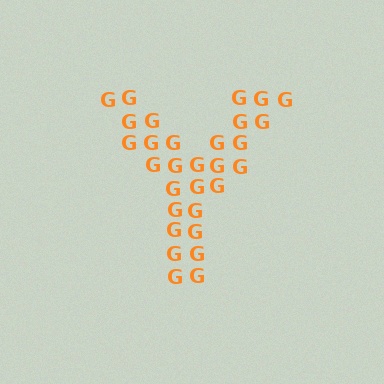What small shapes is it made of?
It is made of small letter G's.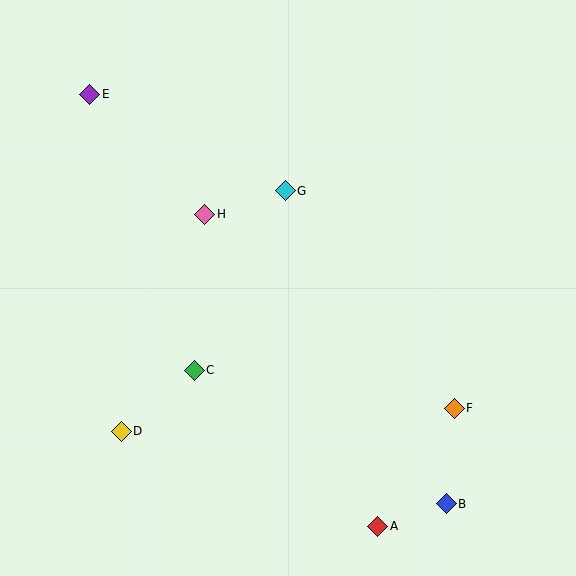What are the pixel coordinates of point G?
Point G is at (285, 191).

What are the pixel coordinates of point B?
Point B is at (446, 504).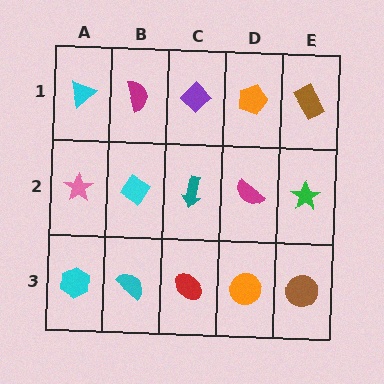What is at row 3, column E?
A brown circle.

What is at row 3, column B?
A cyan semicircle.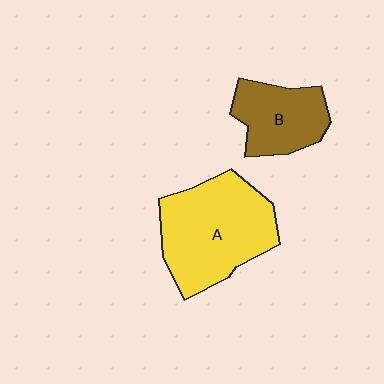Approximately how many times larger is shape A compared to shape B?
Approximately 1.8 times.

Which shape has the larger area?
Shape A (yellow).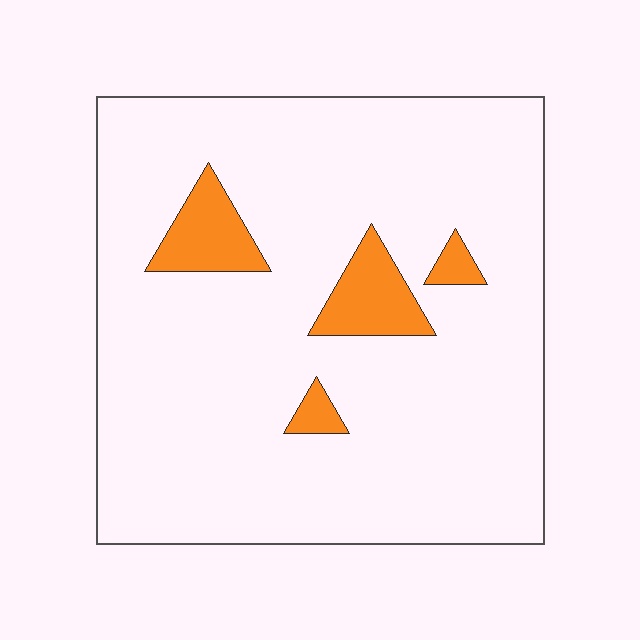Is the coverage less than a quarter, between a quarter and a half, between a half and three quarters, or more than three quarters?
Less than a quarter.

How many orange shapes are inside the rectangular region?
4.